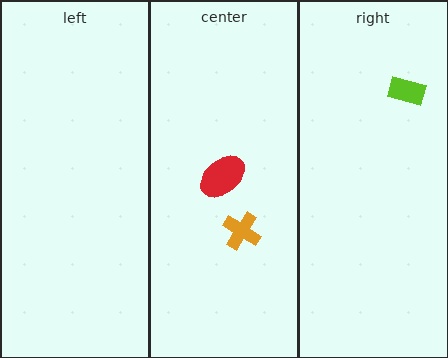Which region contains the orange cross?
The center region.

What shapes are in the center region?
The orange cross, the red ellipse.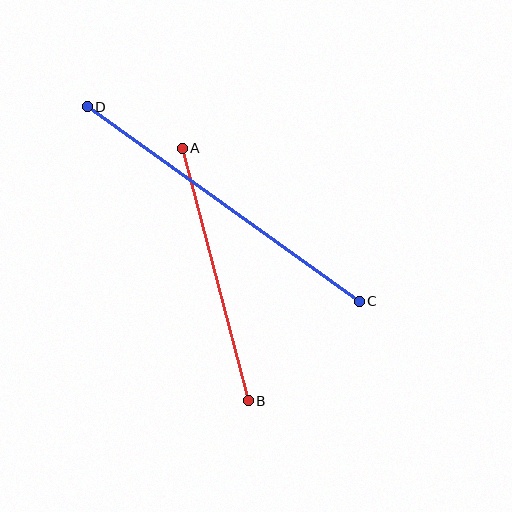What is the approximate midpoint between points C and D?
The midpoint is at approximately (223, 204) pixels.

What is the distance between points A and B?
The distance is approximately 261 pixels.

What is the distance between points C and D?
The distance is approximately 334 pixels.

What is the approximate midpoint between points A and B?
The midpoint is at approximately (215, 275) pixels.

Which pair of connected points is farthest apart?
Points C and D are farthest apart.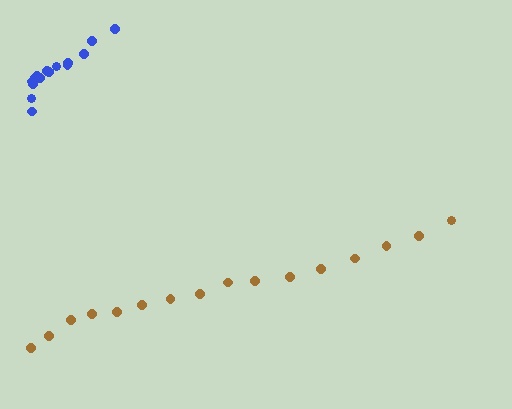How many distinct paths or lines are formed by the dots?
There are 2 distinct paths.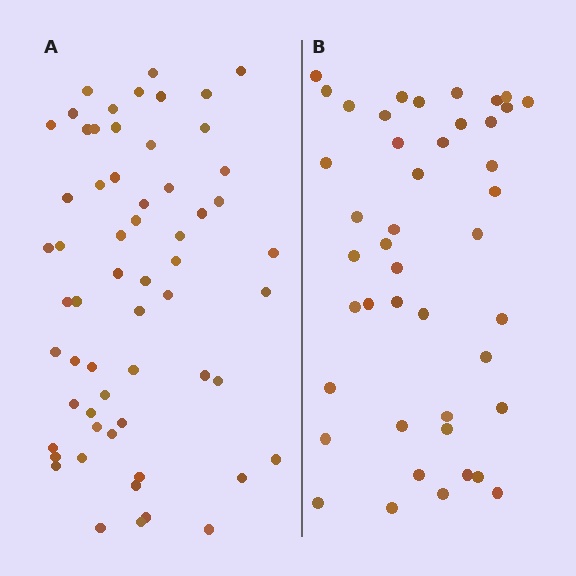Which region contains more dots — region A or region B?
Region A (the left region) has more dots.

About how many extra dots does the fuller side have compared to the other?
Region A has approximately 15 more dots than region B.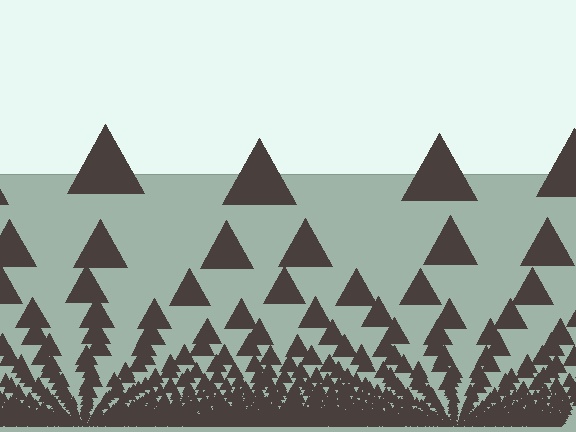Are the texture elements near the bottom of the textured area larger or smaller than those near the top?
Smaller. The gradient is inverted — elements near the bottom are smaller and denser.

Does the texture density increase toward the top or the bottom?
Density increases toward the bottom.